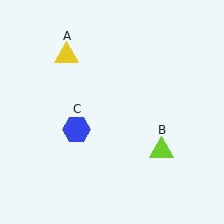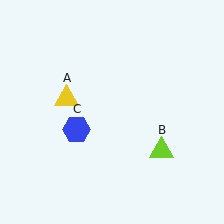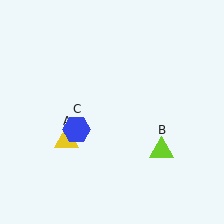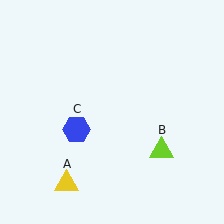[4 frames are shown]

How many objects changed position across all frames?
1 object changed position: yellow triangle (object A).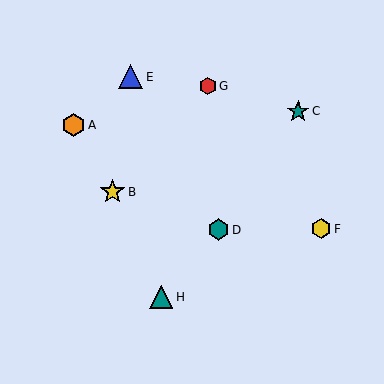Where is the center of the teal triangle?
The center of the teal triangle is at (161, 297).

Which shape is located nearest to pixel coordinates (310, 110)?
The teal star (labeled C) at (298, 111) is nearest to that location.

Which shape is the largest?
The yellow star (labeled B) is the largest.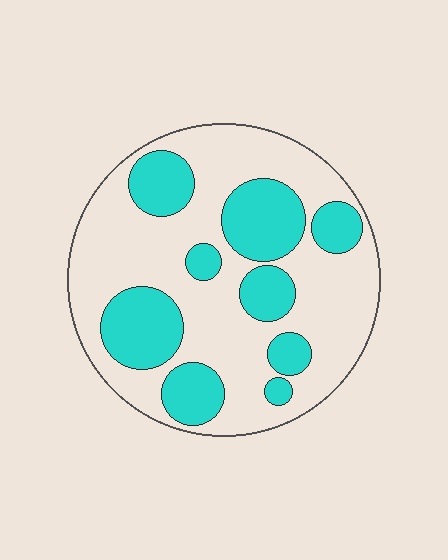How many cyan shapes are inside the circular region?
9.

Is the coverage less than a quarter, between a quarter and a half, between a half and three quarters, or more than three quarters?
Between a quarter and a half.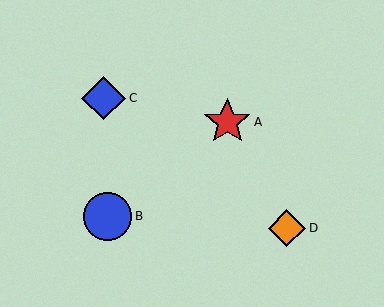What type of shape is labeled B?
Shape B is a blue circle.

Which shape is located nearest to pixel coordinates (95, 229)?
The blue circle (labeled B) at (107, 216) is nearest to that location.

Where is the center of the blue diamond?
The center of the blue diamond is at (104, 98).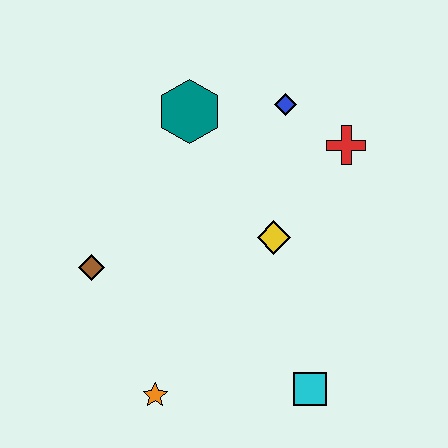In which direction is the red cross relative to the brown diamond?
The red cross is to the right of the brown diamond.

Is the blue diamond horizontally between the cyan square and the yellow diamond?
Yes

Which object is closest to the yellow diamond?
The red cross is closest to the yellow diamond.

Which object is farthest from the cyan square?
The teal hexagon is farthest from the cyan square.